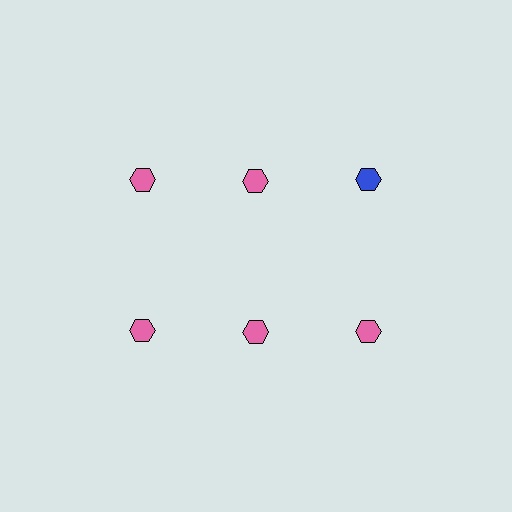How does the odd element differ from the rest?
It has a different color: blue instead of pink.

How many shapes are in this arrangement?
There are 6 shapes arranged in a grid pattern.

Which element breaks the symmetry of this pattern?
The blue hexagon in the top row, center column breaks the symmetry. All other shapes are pink hexagons.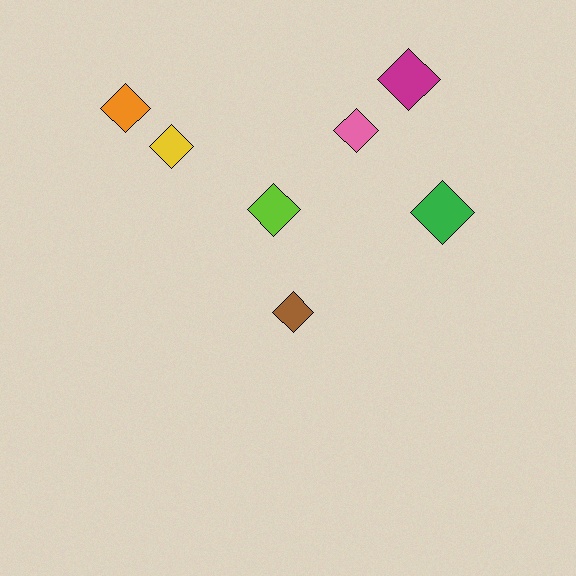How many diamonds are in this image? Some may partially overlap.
There are 7 diamonds.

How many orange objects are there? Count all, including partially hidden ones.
There is 1 orange object.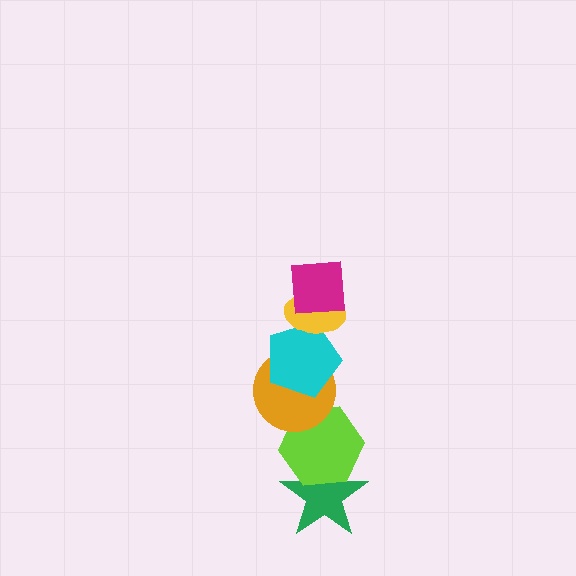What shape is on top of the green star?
The lime hexagon is on top of the green star.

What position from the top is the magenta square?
The magenta square is 1st from the top.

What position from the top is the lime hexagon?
The lime hexagon is 5th from the top.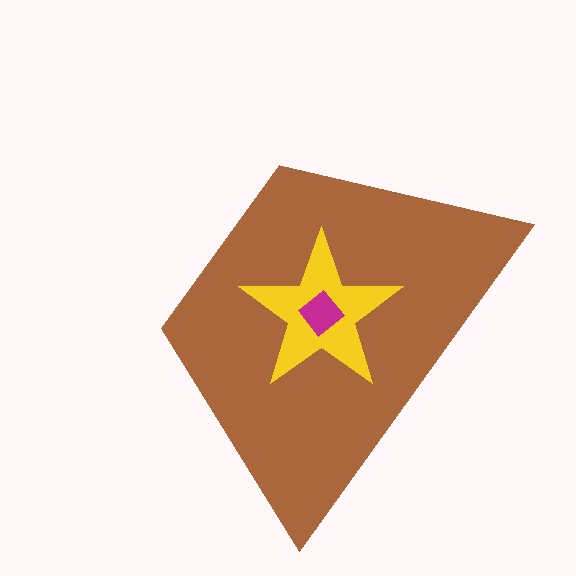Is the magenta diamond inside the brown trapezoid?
Yes.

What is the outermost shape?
The brown trapezoid.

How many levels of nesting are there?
3.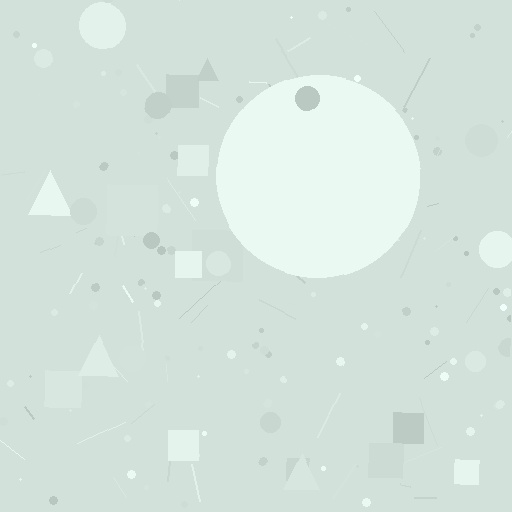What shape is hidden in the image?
A circle is hidden in the image.